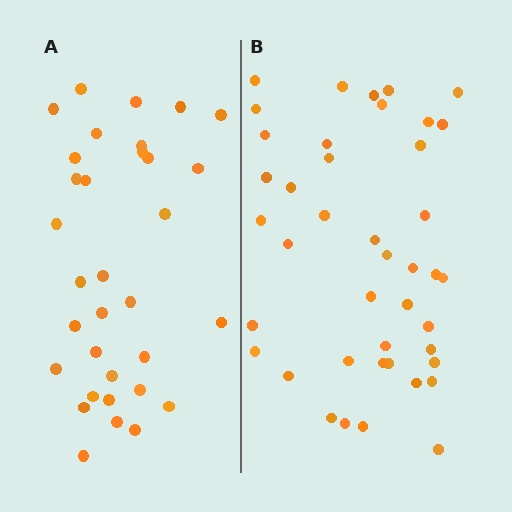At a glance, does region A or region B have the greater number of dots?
Region B (the right region) has more dots.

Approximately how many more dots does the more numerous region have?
Region B has roughly 8 or so more dots than region A.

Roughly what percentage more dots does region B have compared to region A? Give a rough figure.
About 25% more.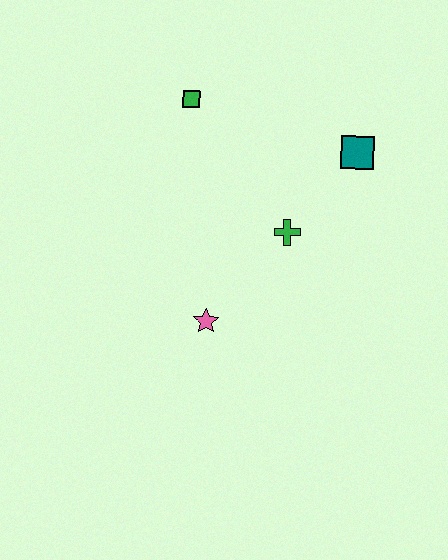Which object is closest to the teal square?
The green cross is closest to the teal square.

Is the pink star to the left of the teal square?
Yes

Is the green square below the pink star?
No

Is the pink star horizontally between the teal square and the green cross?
No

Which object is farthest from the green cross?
The green square is farthest from the green cross.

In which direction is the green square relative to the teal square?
The green square is to the left of the teal square.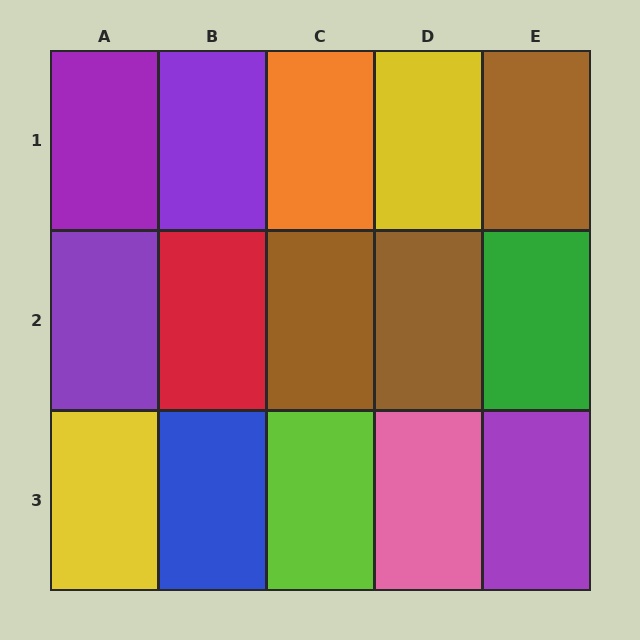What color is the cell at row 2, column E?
Green.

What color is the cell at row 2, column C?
Brown.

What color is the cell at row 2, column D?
Brown.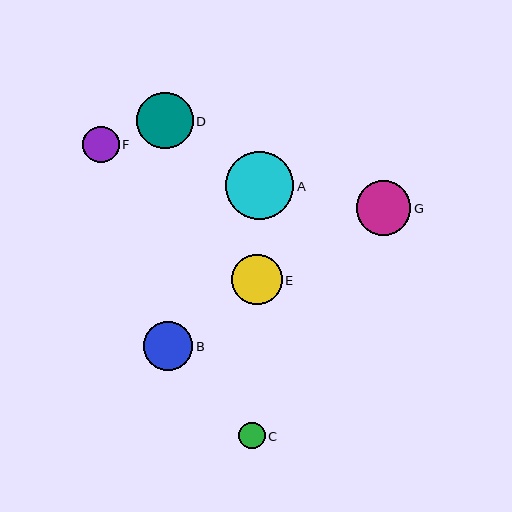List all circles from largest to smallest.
From largest to smallest: A, D, G, E, B, F, C.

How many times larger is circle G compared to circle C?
Circle G is approximately 2.1 times the size of circle C.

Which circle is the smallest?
Circle C is the smallest with a size of approximately 26 pixels.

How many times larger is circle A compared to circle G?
Circle A is approximately 1.3 times the size of circle G.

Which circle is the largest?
Circle A is the largest with a size of approximately 68 pixels.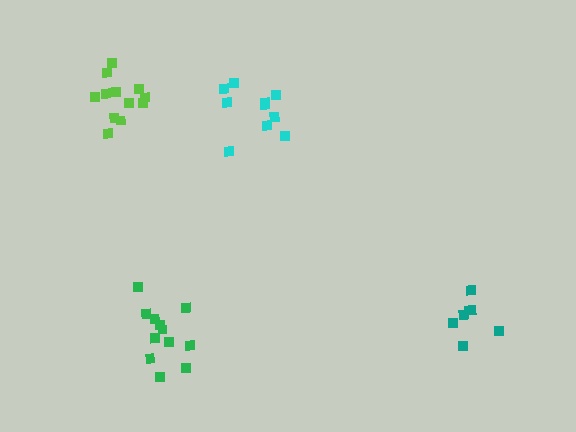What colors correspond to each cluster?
The clusters are colored: lime, cyan, green, teal.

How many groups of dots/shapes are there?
There are 4 groups.